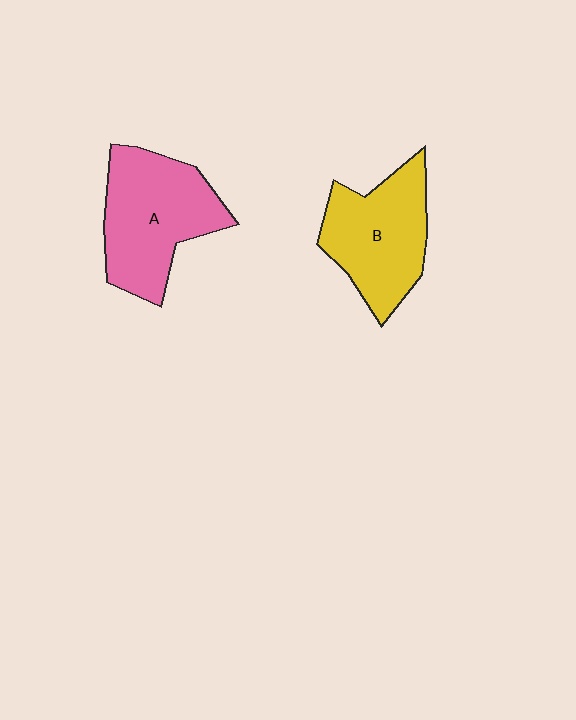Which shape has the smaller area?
Shape B (yellow).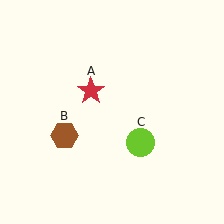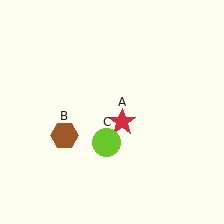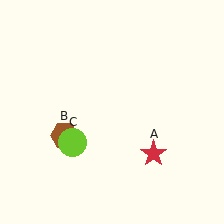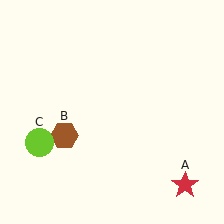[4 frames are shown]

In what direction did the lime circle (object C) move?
The lime circle (object C) moved left.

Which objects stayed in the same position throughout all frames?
Brown hexagon (object B) remained stationary.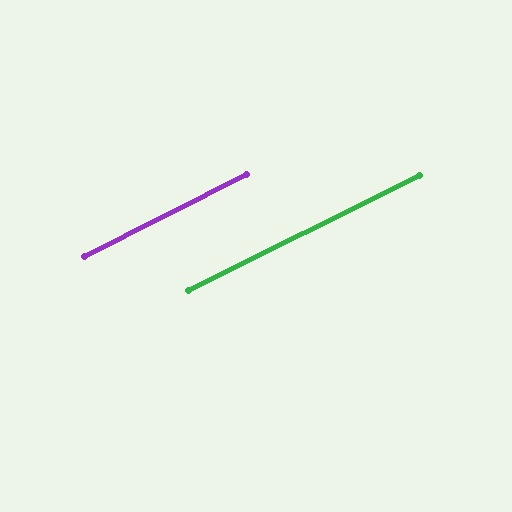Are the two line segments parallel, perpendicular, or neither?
Parallel — their directions differ by only 0.5°.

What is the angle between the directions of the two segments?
Approximately 0 degrees.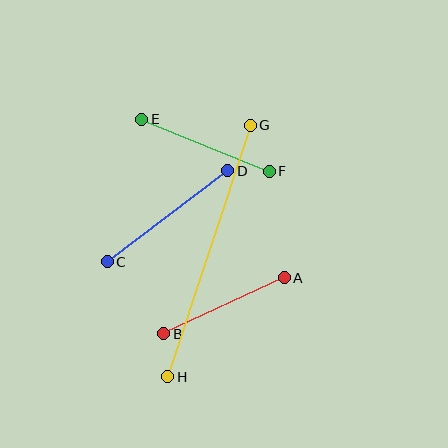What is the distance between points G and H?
The distance is approximately 264 pixels.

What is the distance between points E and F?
The distance is approximately 137 pixels.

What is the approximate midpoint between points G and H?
The midpoint is at approximately (209, 251) pixels.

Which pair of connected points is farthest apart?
Points G and H are farthest apart.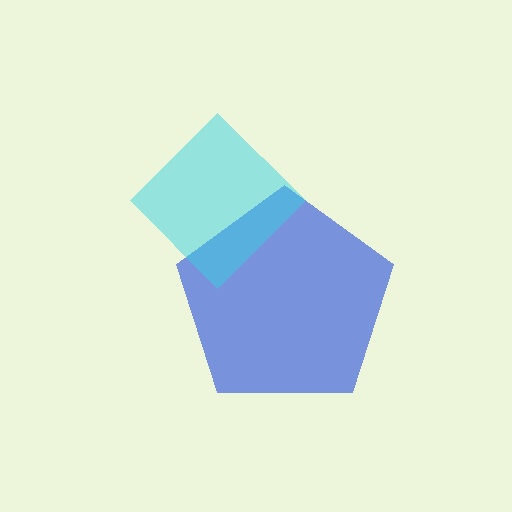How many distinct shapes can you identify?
There are 2 distinct shapes: a blue pentagon, a cyan diamond.